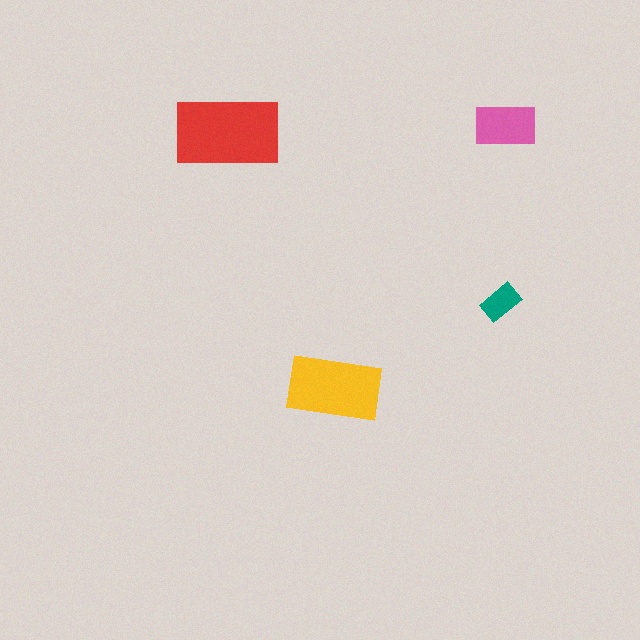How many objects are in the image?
There are 4 objects in the image.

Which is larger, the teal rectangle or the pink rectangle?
The pink one.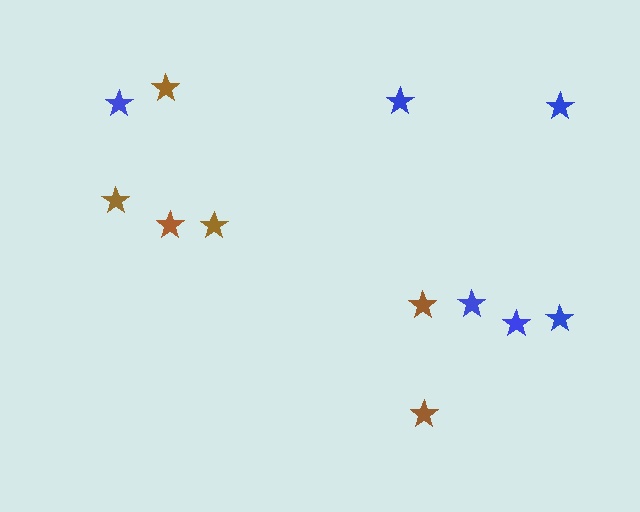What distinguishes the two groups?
There are 2 groups: one group of blue stars (6) and one group of brown stars (6).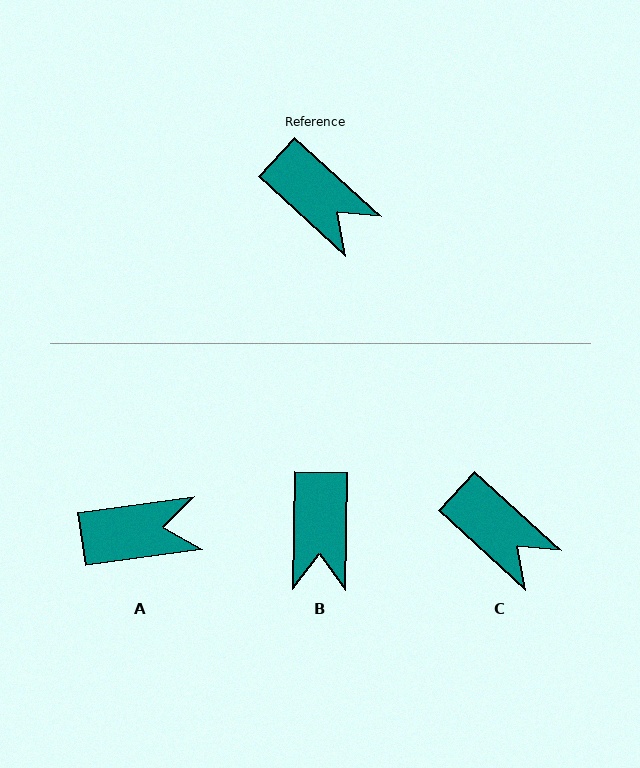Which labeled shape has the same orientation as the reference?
C.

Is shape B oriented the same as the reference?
No, it is off by about 49 degrees.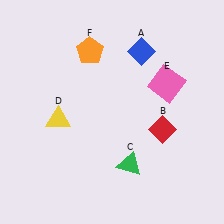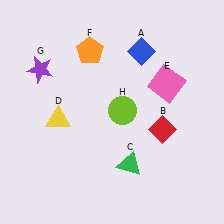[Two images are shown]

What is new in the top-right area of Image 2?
A lime circle (H) was added in the top-right area of Image 2.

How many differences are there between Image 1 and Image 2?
There are 2 differences between the two images.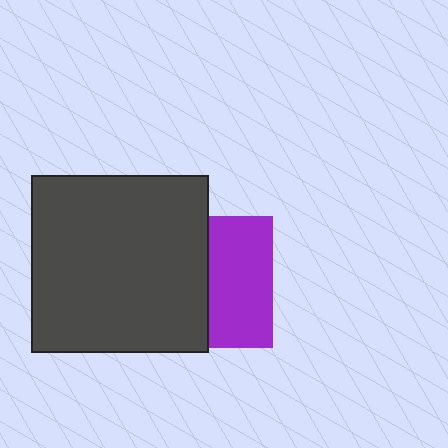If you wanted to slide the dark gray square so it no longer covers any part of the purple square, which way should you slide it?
Slide it left — that is the most direct way to separate the two shapes.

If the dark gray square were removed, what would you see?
You would see the complete purple square.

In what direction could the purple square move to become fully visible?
The purple square could move right. That would shift it out from behind the dark gray square entirely.